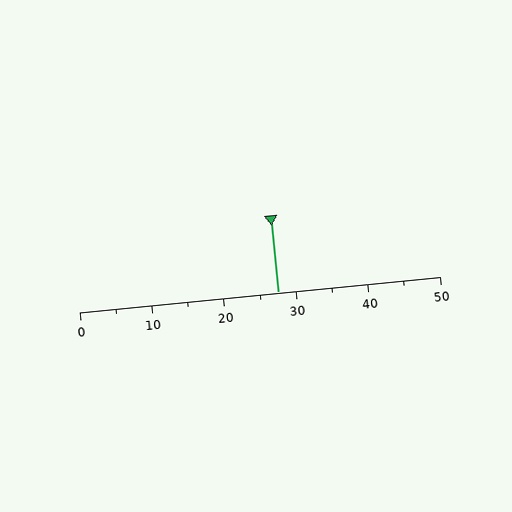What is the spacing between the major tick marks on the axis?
The major ticks are spaced 10 apart.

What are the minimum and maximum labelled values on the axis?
The axis runs from 0 to 50.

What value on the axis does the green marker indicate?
The marker indicates approximately 27.5.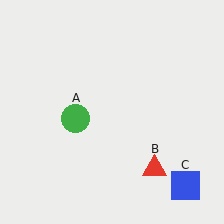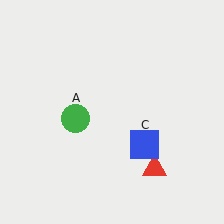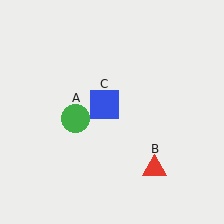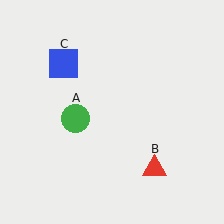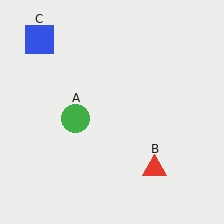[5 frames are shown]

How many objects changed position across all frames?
1 object changed position: blue square (object C).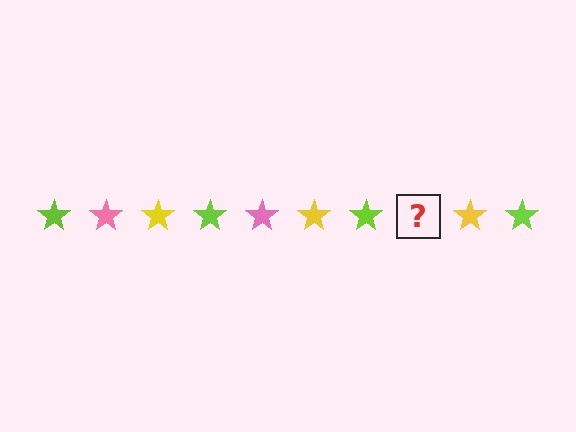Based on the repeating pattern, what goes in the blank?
The blank should be a pink star.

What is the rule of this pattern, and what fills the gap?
The rule is that the pattern cycles through lime, pink, yellow stars. The gap should be filled with a pink star.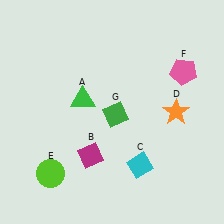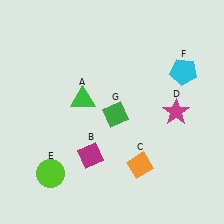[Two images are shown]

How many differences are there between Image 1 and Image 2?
There are 3 differences between the two images.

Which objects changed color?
C changed from cyan to orange. D changed from orange to magenta. F changed from pink to cyan.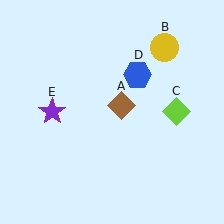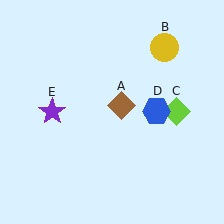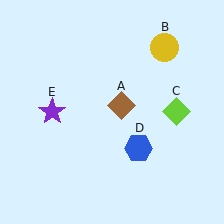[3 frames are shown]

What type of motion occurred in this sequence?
The blue hexagon (object D) rotated clockwise around the center of the scene.